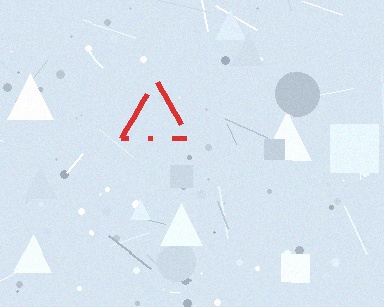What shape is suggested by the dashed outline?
The dashed outline suggests a triangle.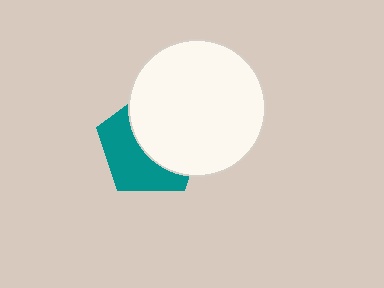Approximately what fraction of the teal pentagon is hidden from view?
Roughly 54% of the teal pentagon is hidden behind the white circle.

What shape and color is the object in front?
The object in front is a white circle.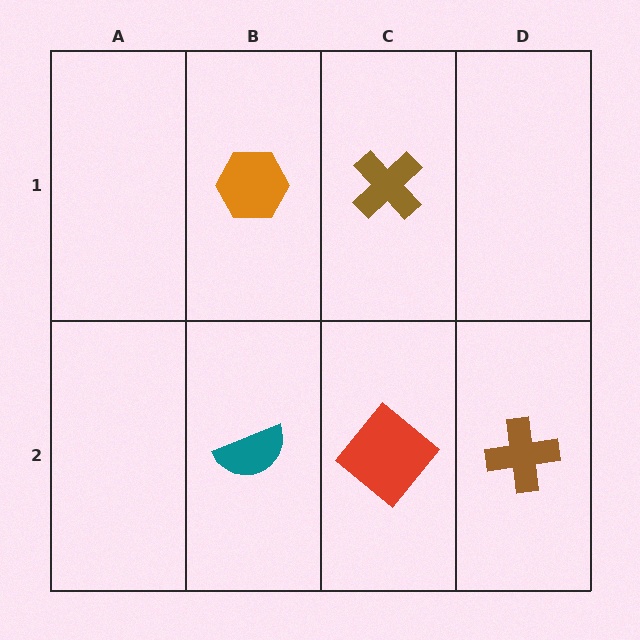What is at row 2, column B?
A teal semicircle.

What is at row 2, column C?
A red diamond.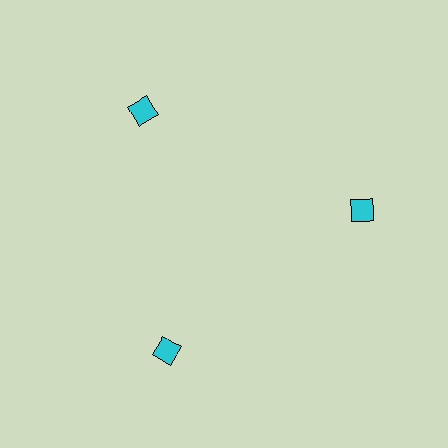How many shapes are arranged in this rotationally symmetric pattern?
There are 3 shapes, arranged in 3 groups of 1.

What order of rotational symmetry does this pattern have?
This pattern has 3-fold rotational symmetry.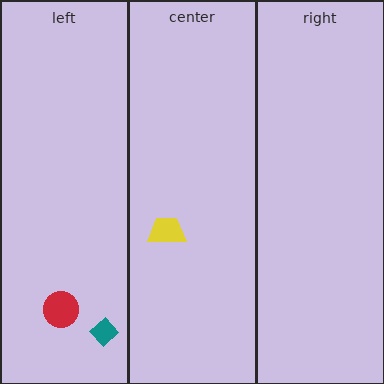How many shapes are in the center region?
1.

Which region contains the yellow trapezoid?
The center region.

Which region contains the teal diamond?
The left region.